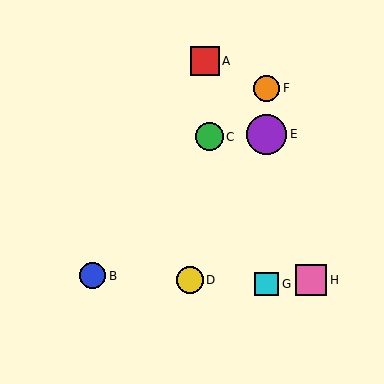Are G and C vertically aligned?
No, G is at x≈267 and C is at x≈209.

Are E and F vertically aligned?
Yes, both are at x≈267.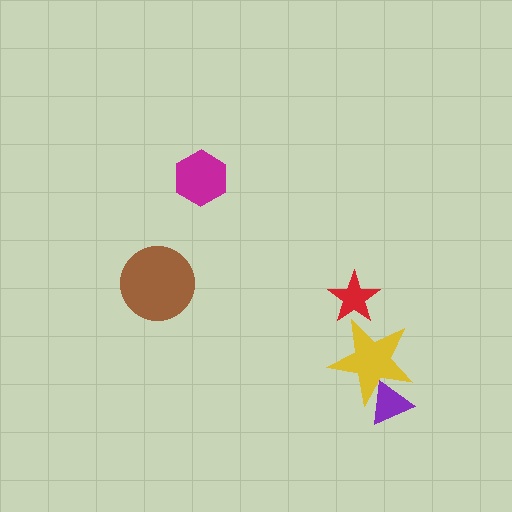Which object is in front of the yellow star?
The red star is in front of the yellow star.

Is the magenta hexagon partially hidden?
No, no other shape covers it.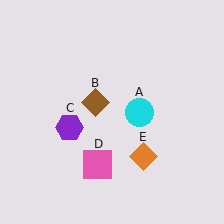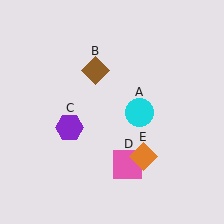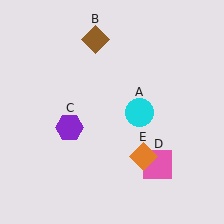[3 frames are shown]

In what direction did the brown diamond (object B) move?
The brown diamond (object B) moved up.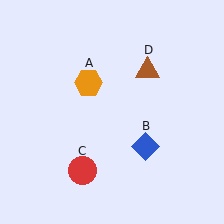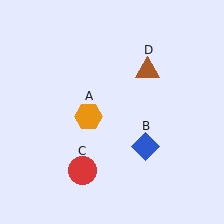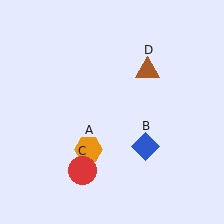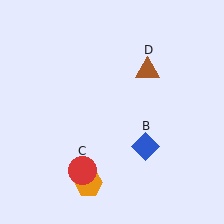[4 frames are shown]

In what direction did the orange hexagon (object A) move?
The orange hexagon (object A) moved down.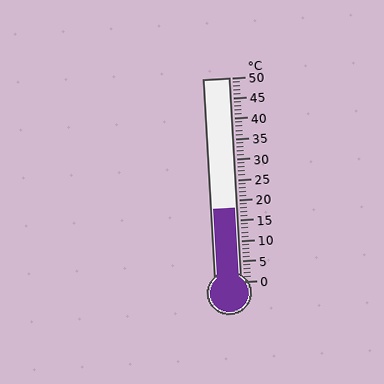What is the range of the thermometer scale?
The thermometer scale ranges from 0°C to 50°C.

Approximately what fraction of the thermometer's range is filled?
The thermometer is filled to approximately 35% of its range.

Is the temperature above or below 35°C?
The temperature is below 35°C.